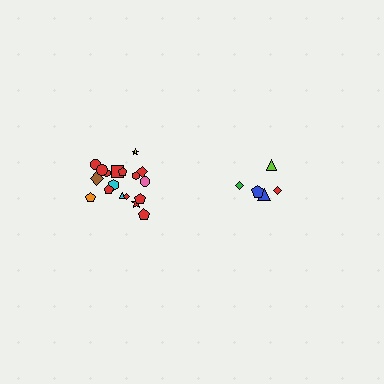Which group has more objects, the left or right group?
The left group.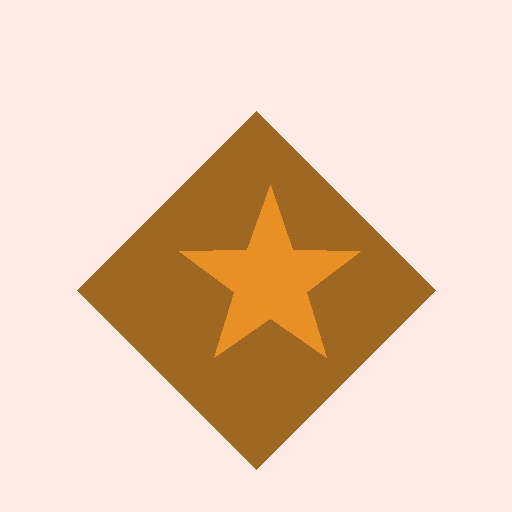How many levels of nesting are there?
2.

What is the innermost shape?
The orange star.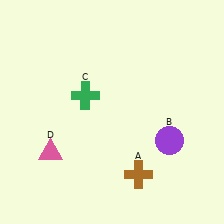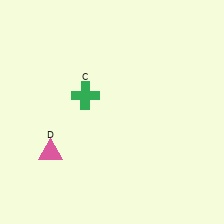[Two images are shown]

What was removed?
The purple circle (B), the brown cross (A) were removed in Image 2.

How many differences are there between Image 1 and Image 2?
There are 2 differences between the two images.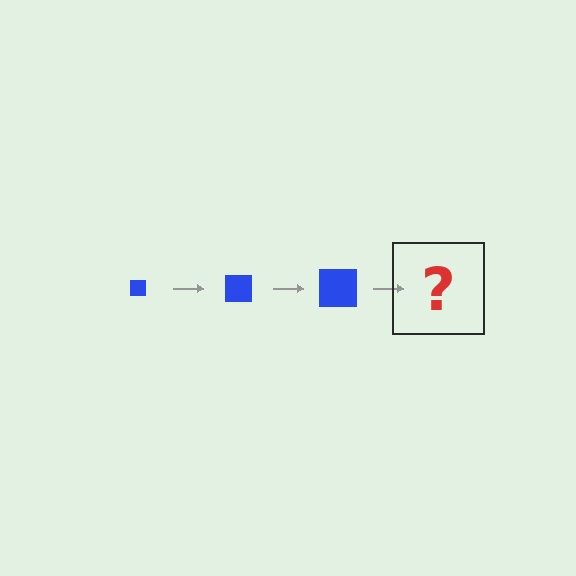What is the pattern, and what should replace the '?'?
The pattern is that the square gets progressively larger each step. The '?' should be a blue square, larger than the previous one.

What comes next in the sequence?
The next element should be a blue square, larger than the previous one.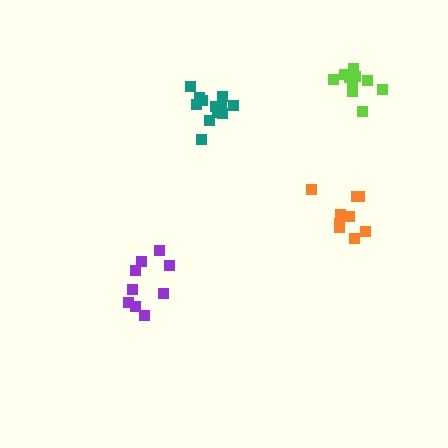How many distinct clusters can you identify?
There are 4 distinct clusters.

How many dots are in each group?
Group 1: 9 dots, Group 2: 9 dots, Group 3: 12 dots, Group 4: 10 dots (40 total).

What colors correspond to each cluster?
The clusters are colored: purple, orange, teal, lime.